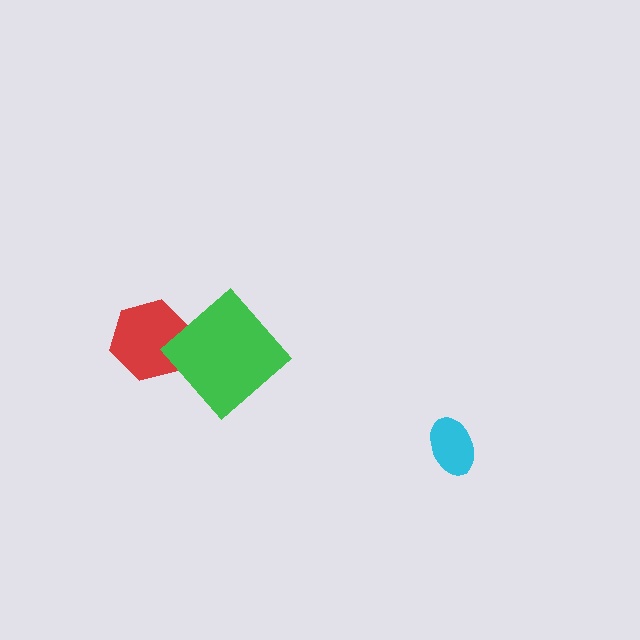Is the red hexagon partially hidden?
Yes, it is partially covered by another shape.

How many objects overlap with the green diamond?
1 object overlaps with the green diamond.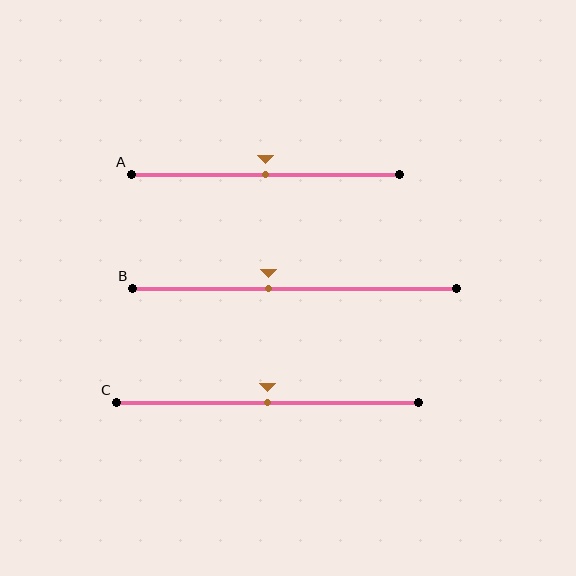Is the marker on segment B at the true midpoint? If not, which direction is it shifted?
No, the marker on segment B is shifted to the left by about 8% of the segment length.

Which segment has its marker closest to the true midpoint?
Segment A has its marker closest to the true midpoint.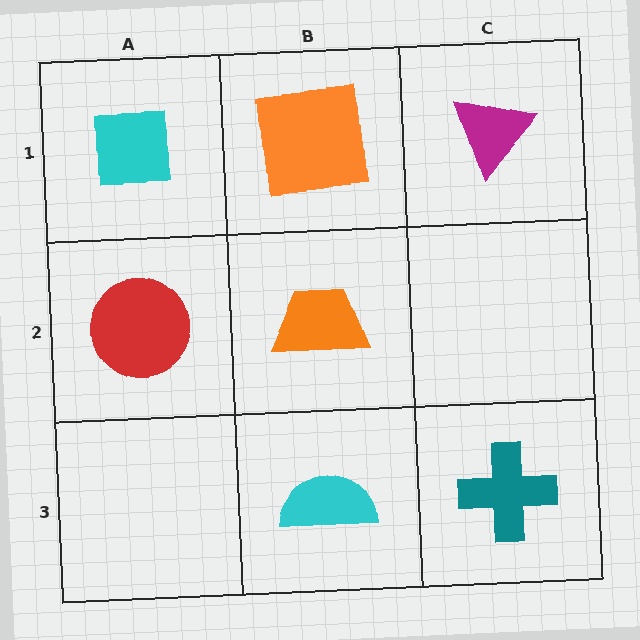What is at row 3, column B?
A cyan semicircle.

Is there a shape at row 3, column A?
No, that cell is empty.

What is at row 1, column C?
A magenta triangle.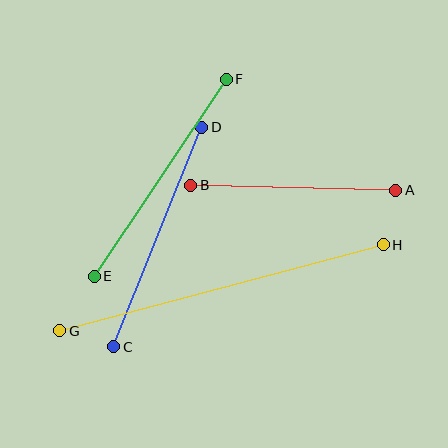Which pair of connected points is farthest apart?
Points G and H are farthest apart.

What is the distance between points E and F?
The distance is approximately 237 pixels.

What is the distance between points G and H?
The distance is approximately 335 pixels.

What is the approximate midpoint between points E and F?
The midpoint is at approximately (160, 178) pixels.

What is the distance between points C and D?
The distance is approximately 236 pixels.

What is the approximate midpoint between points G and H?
The midpoint is at approximately (221, 288) pixels.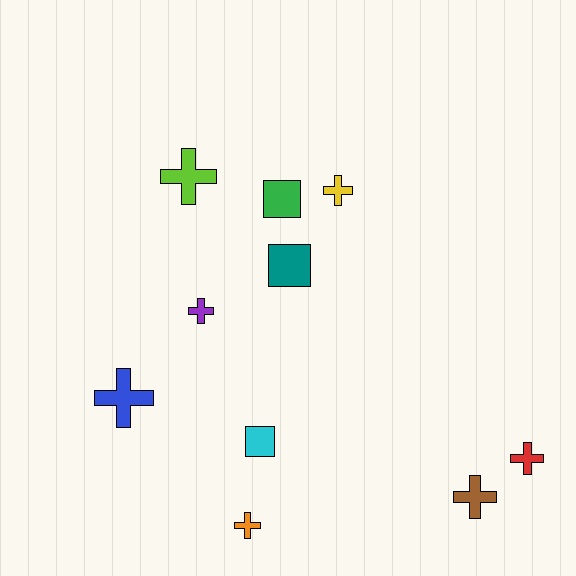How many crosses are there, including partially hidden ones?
There are 7 crosses.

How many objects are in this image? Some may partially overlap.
There are 10 objects.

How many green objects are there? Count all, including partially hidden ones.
There is 1 green object.